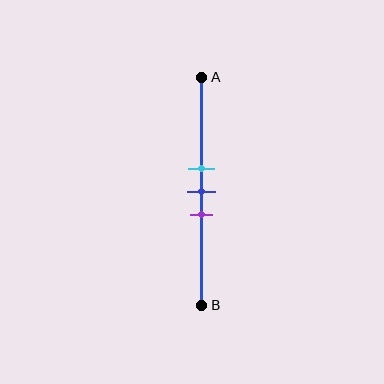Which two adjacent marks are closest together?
The cyan and blue marks are the closest adjacent pair.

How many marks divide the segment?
There are 3 marks dividing the segment.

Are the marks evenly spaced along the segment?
Yes, the marks are approximately evenly spaced.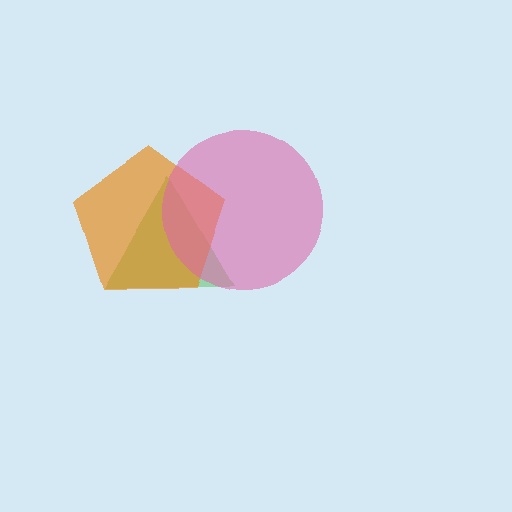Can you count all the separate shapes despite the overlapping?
Yes, there are 3 separate shapes.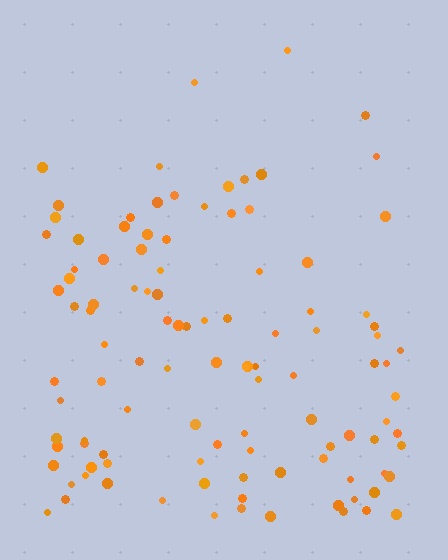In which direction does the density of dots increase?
From top to bottom, with the bottom side densest.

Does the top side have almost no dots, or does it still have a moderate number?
Still a moderate number, just noticeably fewer than the bottom.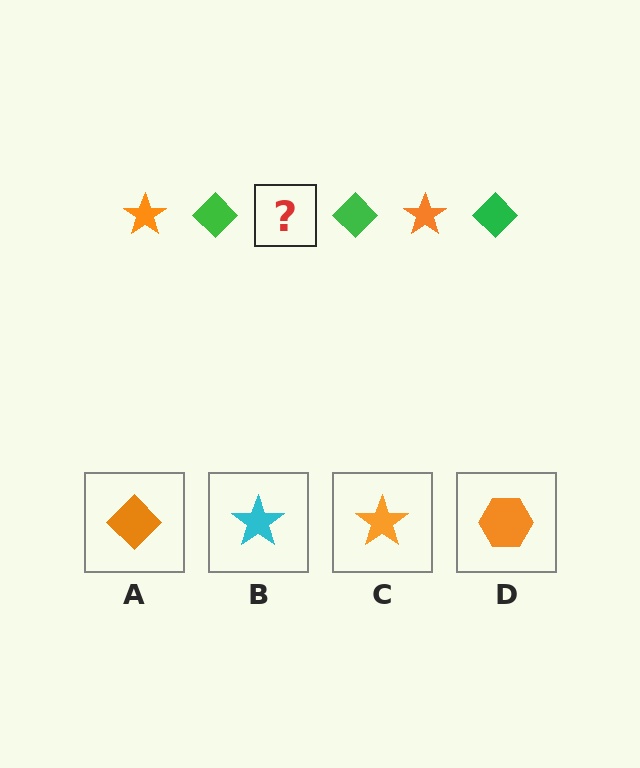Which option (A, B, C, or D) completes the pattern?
C.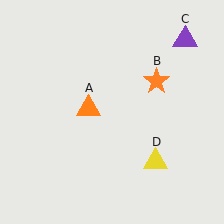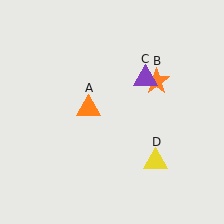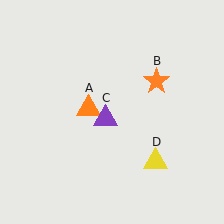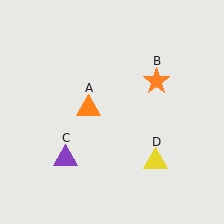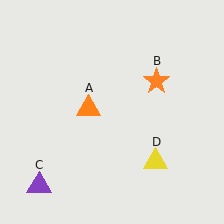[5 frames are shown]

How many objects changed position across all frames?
1 object changed position: purple triangle (object C).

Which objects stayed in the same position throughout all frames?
Orange triangle (object A) and orange star (object B) and yellow triangle (object D) remained stationary.